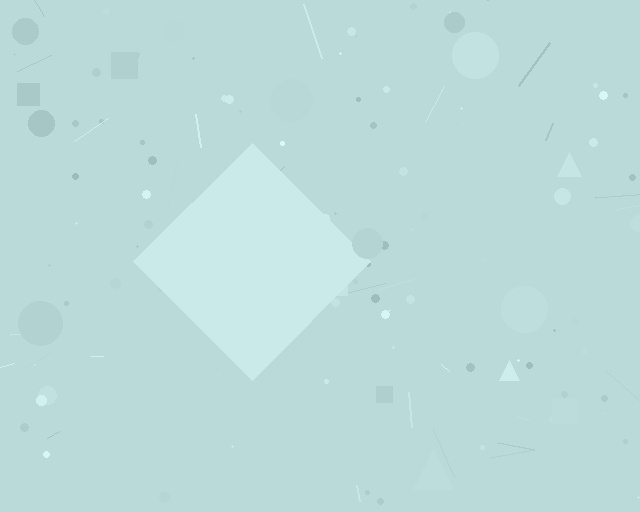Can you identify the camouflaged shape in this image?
The camouflaged shape is a diamond.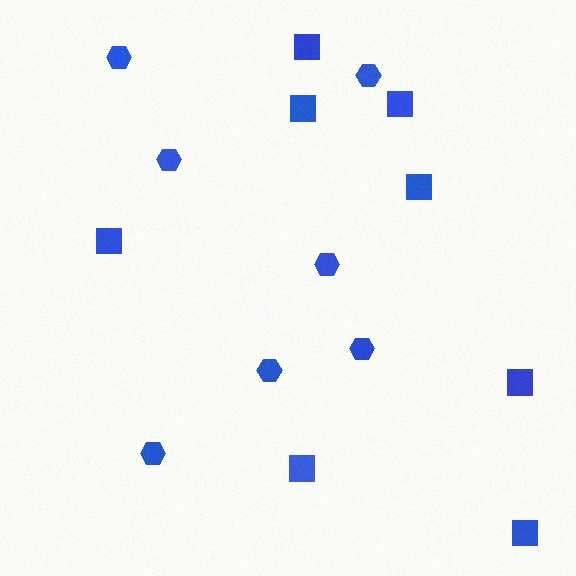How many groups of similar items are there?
There are 2 groups: one group of squares (8) and one group of hexagons (7).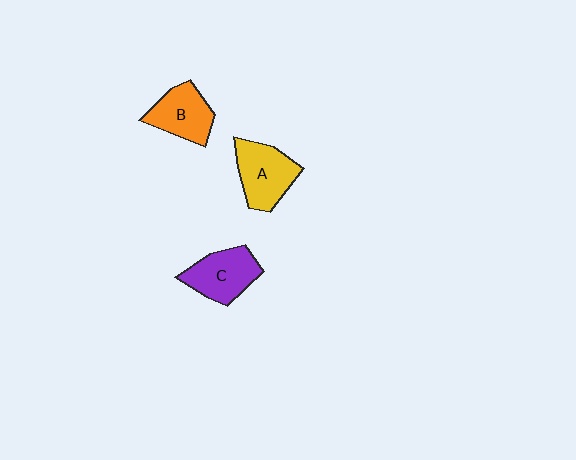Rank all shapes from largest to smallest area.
From largest to smallest: A (yellow), C (purple), B (orange).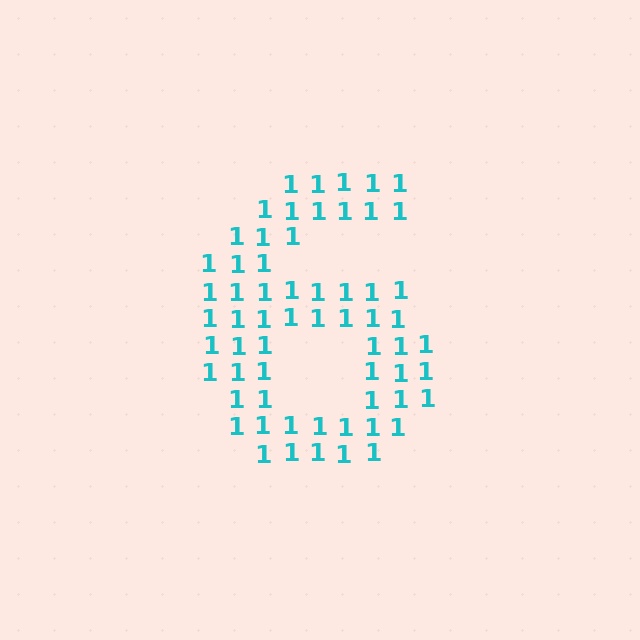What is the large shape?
The large shape is the digit 6.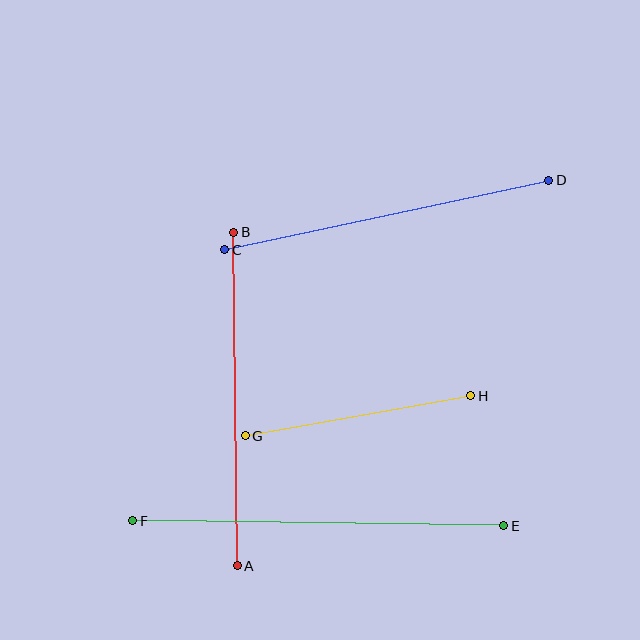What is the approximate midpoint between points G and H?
The midpoint is at approximately (358, 416) pixels.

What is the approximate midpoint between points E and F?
The midpoint is at approximately (318, 523) pixels.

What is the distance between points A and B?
The distance is approximately 334 pixels.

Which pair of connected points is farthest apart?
Points E and F are farthest apart.